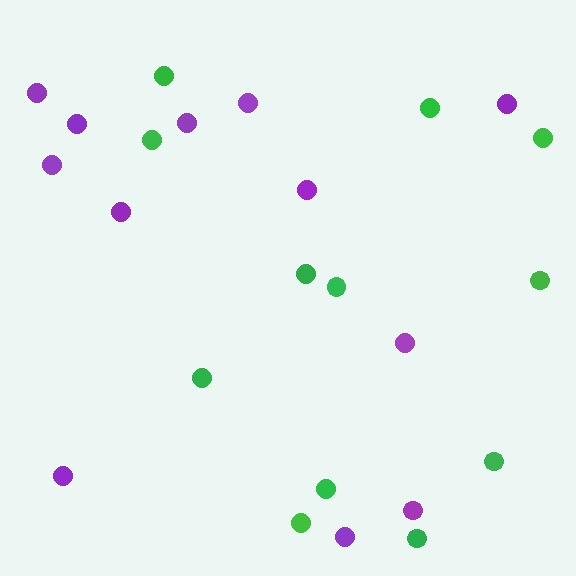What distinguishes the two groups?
There are 2 groups: one group of green circles (12) and one group of purple circles (12).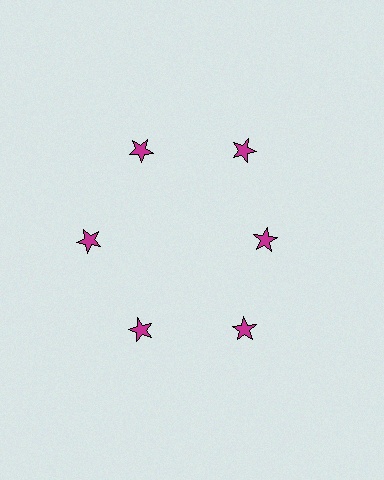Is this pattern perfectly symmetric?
No. The 6 magenta stars are arranged in a ring, but one element near the 3 o'clock position is pulled inward toward the center, breaking the 6-fold rotational symmetry.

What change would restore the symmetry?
The symmetry would be restored by moving it outward, back onto the ring so that all 6 stars sit at equal angles and equal distance from the center.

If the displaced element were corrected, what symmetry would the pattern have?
It would have 6-fold rotational symmetry — the pattern would map onto itself every 60 degrees.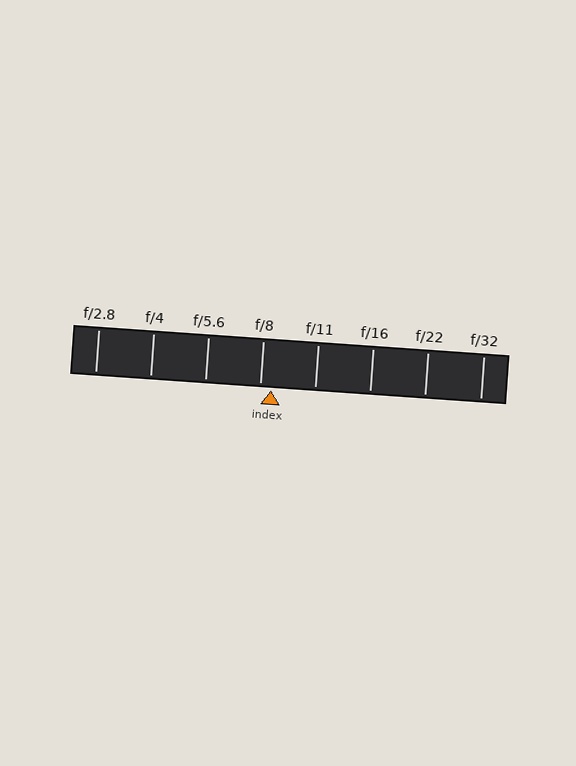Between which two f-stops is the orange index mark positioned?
The index mark is between f/8 and f/11.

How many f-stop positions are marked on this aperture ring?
There are 8 f-stop positions marked.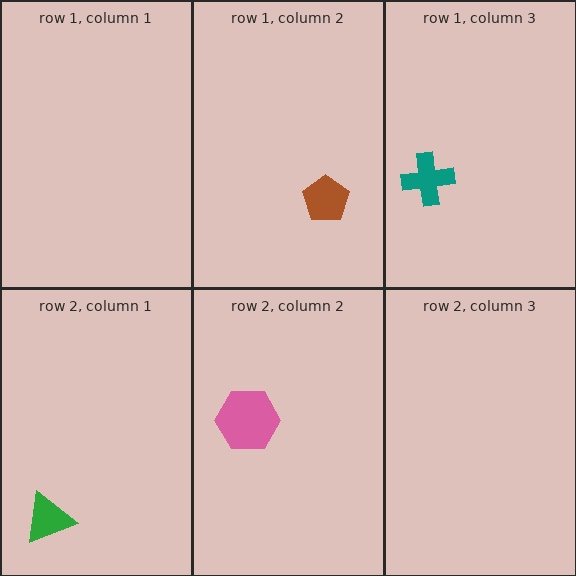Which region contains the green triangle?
The row 2, column 1 region.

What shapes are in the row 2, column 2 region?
The pink hexagon.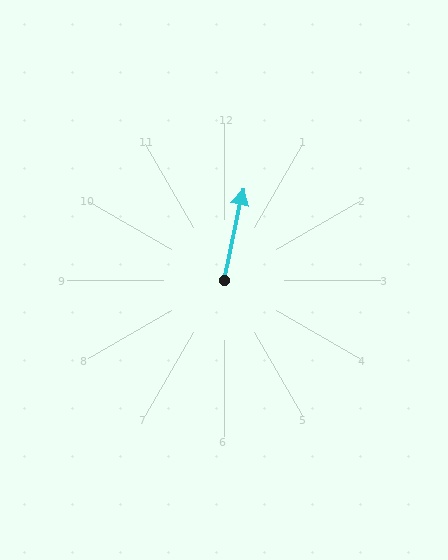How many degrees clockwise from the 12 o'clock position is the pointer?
Approximately 12 degrees.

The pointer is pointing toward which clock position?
Roughly 12 o'clock.